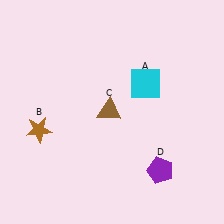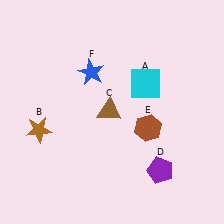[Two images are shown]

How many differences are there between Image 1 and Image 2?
There are 2 differences between the two images.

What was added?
A brown hexagon (E), a blue star (F) were added in Image 2.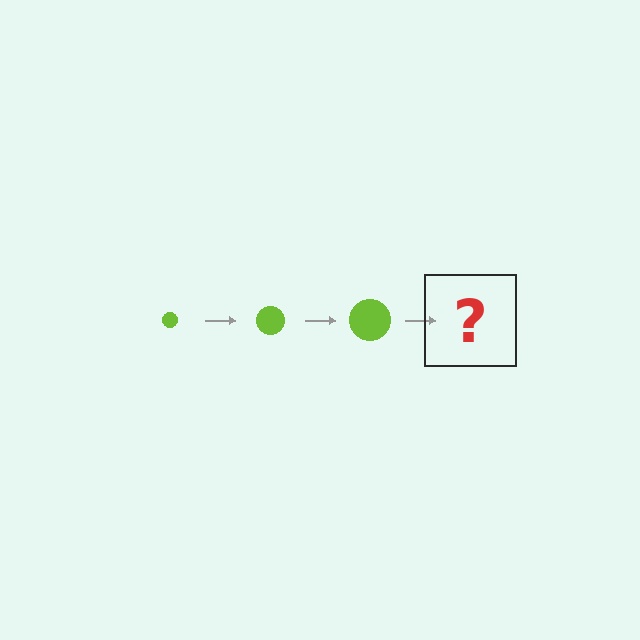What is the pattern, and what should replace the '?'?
The pattern is that the circle gets progressively larger each step. The '?' should be a lime circle, larger than the previous one.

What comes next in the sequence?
The next element should be a lime circle, larger than the previous one.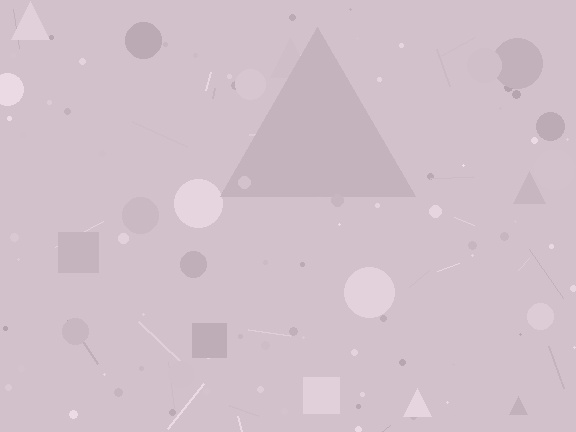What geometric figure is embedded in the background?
A triangle is embedded in the background.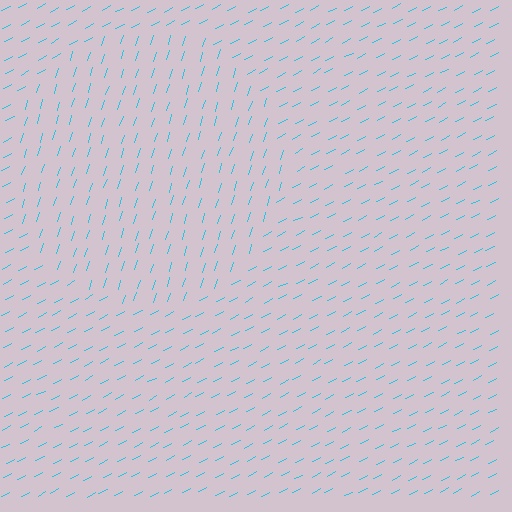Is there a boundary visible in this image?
Yes, there is a texture boundary formed by a change in line orientation.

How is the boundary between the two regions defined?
The boundary is defined purely by a change in line orientation (approximately 45 degrees difference). All lines are the same color and thickness.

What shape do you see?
I see a circle.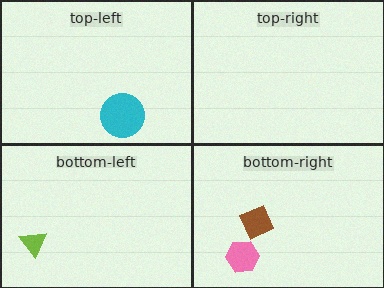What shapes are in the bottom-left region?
The lime triangle.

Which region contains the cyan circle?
The top-left region.